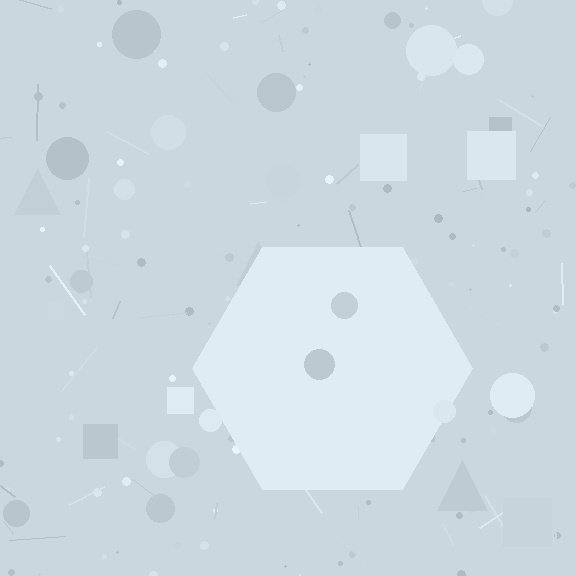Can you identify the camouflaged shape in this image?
The camouflaged shape is a hexagon.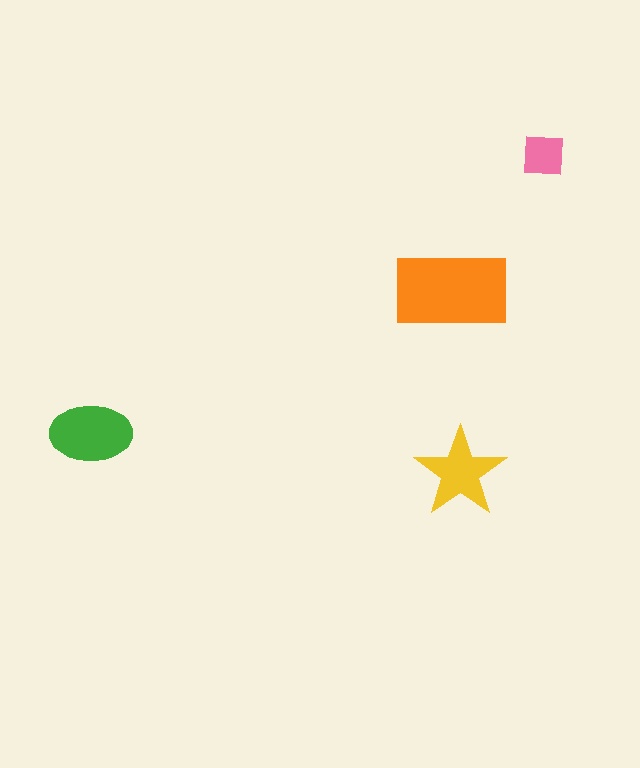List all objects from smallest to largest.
The pink square, the yellow star, the green ellipse, the orange rectangle.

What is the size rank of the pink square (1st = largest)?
4th.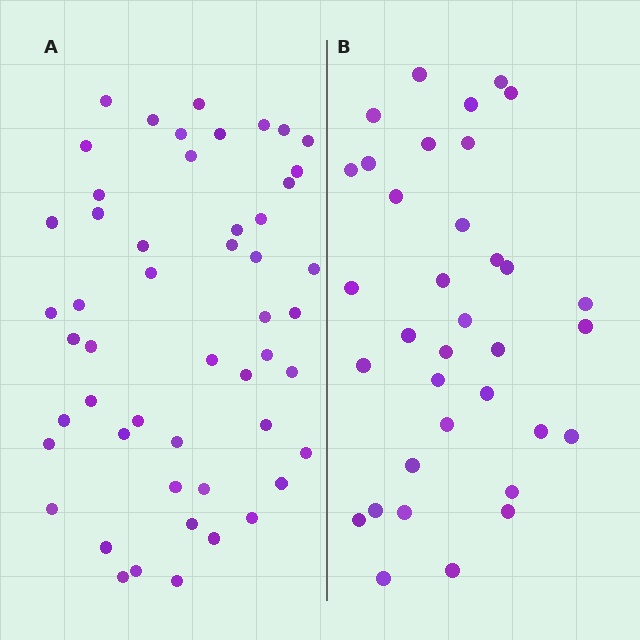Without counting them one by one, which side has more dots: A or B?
Region A (the left region) has more dots.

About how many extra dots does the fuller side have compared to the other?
Region A has approximately 15 more dots than region B.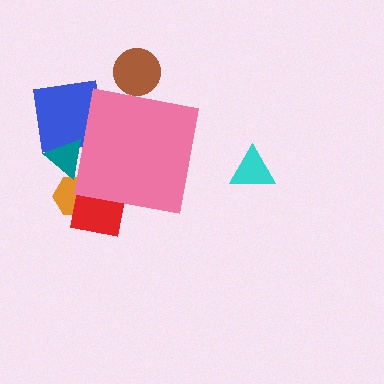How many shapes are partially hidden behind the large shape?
5 shapes are partially hidden.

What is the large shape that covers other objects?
A pink square.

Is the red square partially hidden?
Yes, the red square is partially hidden behind the pink square.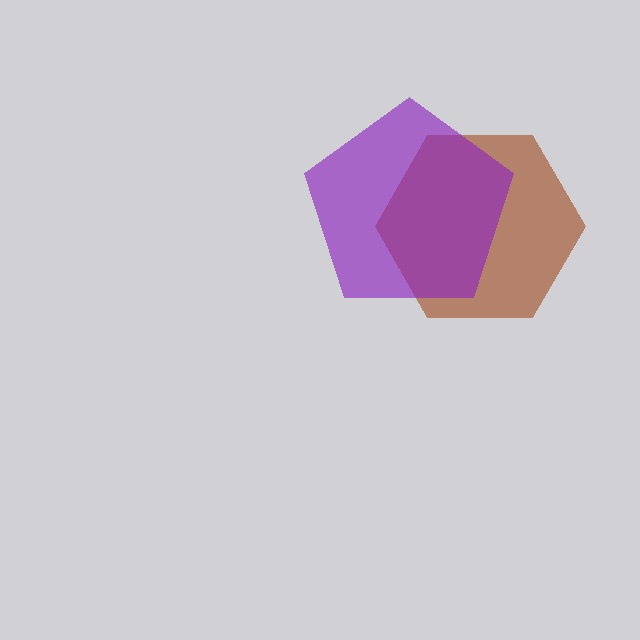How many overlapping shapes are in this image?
There are 2 overlapping shapes in the image.